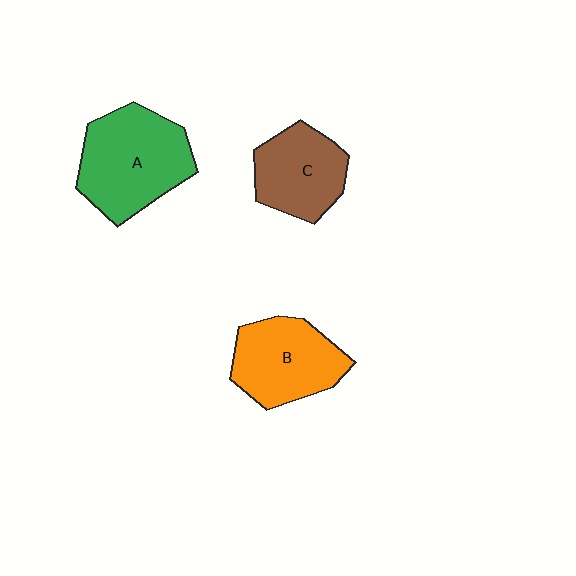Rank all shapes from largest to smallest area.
From largest to smallest: A (green), B (orange), C (brown).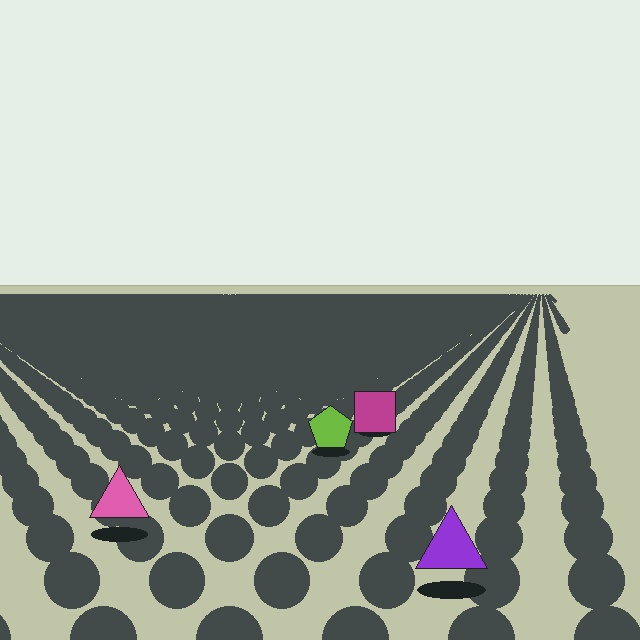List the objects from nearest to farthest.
From nearest to farthest: the purple triangle, the pink triangle, the lime pentagon, the magenta square.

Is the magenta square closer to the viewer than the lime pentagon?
No. The lime pentagon is closer — you can tell from the texture gradient: the ground texture is coarser near it.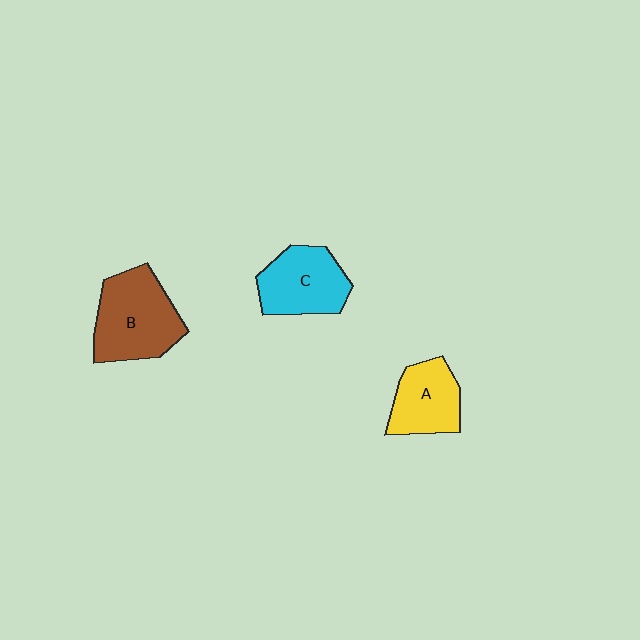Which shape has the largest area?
Shape B (brown).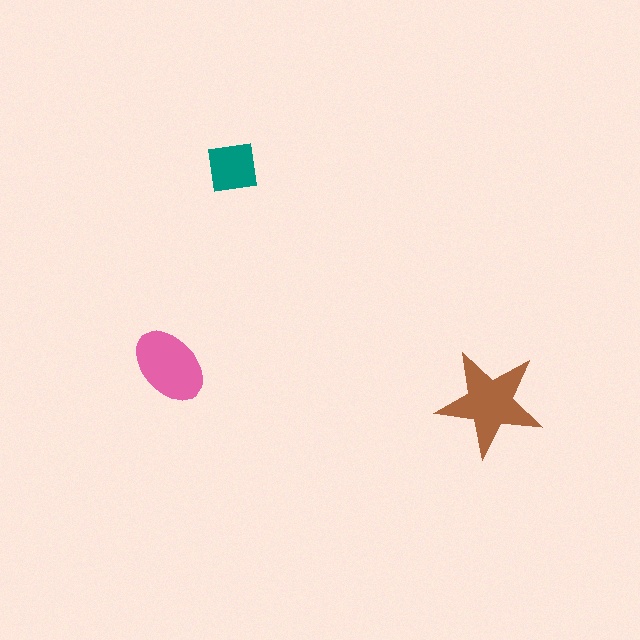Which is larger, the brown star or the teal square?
The brown star.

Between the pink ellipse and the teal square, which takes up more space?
The pink ellipse.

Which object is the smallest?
The teal square.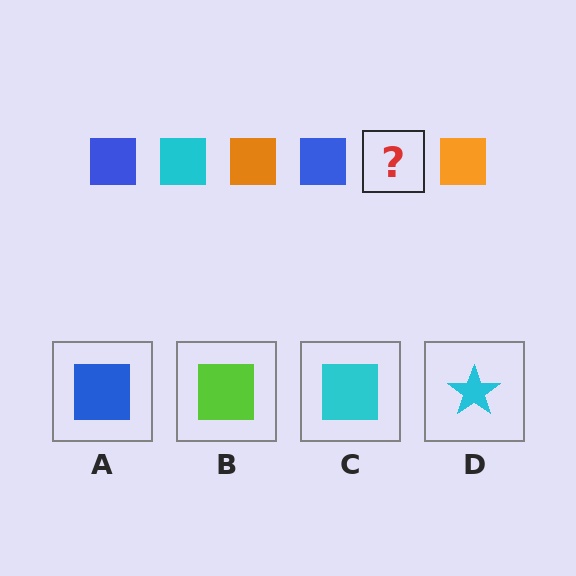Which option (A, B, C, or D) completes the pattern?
C.